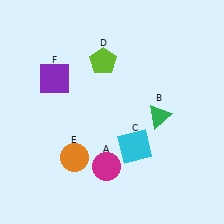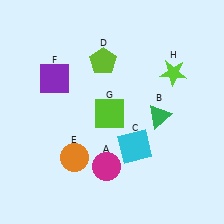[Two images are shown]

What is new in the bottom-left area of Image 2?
A lime square (G) was added in the bottom-left area of Image 2.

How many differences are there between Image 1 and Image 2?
There are 2 differences between the two images.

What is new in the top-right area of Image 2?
A lime star (H) was added in the top-right area of Image 2.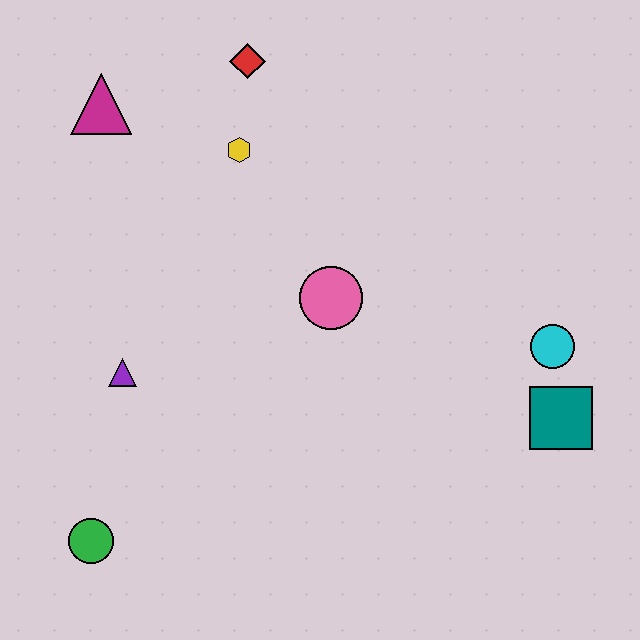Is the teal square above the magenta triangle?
No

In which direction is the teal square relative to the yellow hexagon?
The teal square is to the right of the yellow hexagon.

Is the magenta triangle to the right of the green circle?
Yes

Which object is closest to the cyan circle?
The teal square is closest to the cyan circle.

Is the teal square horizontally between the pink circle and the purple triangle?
No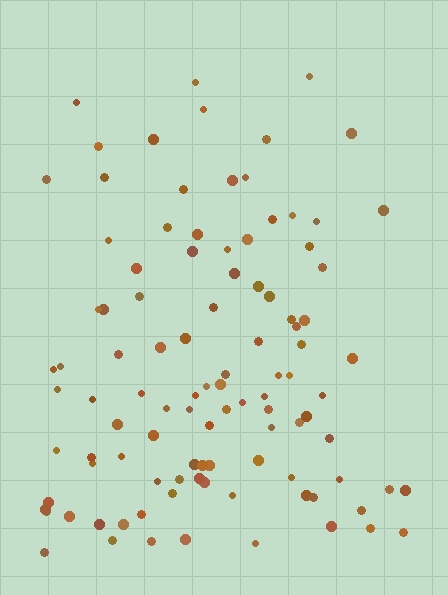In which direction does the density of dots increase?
From top to bottom, with the bottom side densest.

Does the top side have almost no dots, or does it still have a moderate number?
Still a moderate number, just noticeably fewer than the bottom.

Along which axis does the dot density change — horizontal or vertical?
Vertical.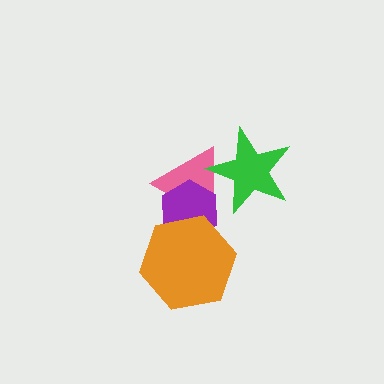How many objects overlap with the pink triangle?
3 objects overlap with the pink triangle.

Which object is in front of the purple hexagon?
The orange hexagon is in front of the purple hexagon.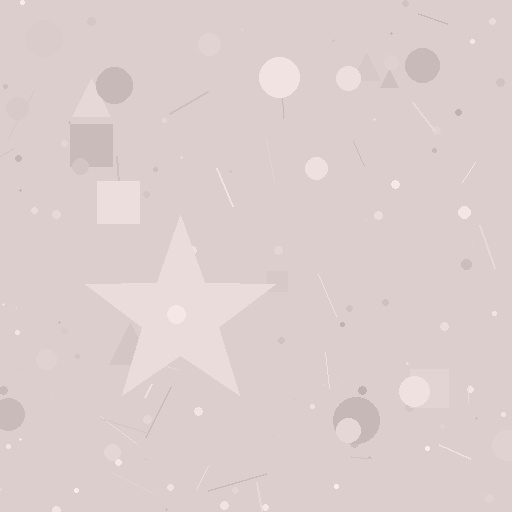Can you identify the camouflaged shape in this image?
The camouflaged shape is a star.